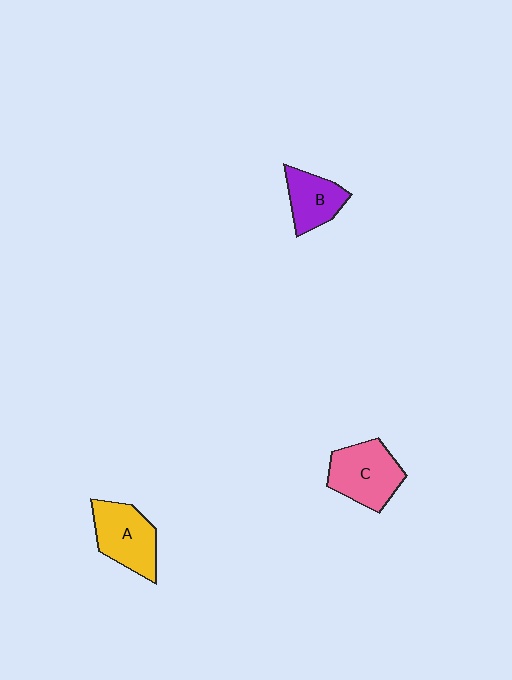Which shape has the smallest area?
Shape B (purple).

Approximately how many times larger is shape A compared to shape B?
Approximately 1.3 times.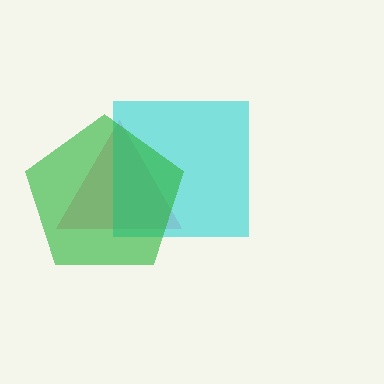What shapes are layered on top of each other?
The layered shapes are: a pink triangle, a cyan square, a green pentagon.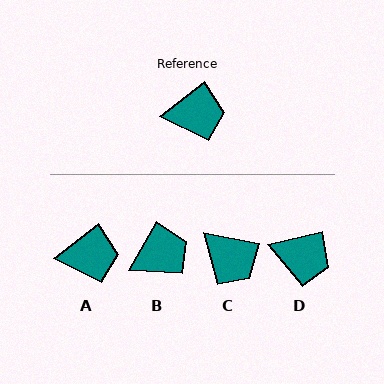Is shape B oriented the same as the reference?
No, it is off by about 23 degrees.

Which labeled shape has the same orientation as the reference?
A.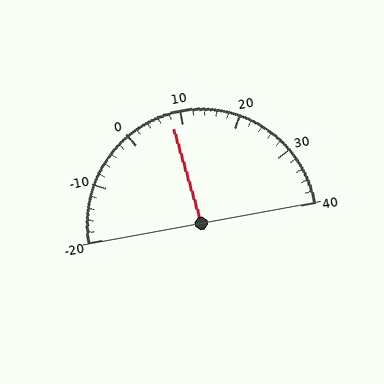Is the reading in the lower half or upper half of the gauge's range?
The reading is in the lower half of the range (-20 to 40).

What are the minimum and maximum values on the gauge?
The gauge ranges from -20 to 40.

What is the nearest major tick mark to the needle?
The nearest major tick mark is 10.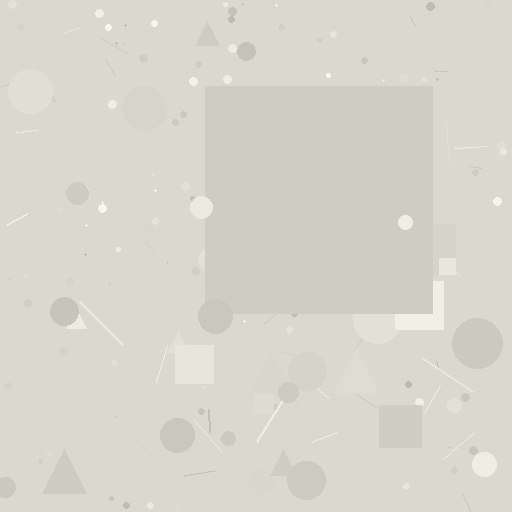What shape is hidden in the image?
A square is hidden in the image.